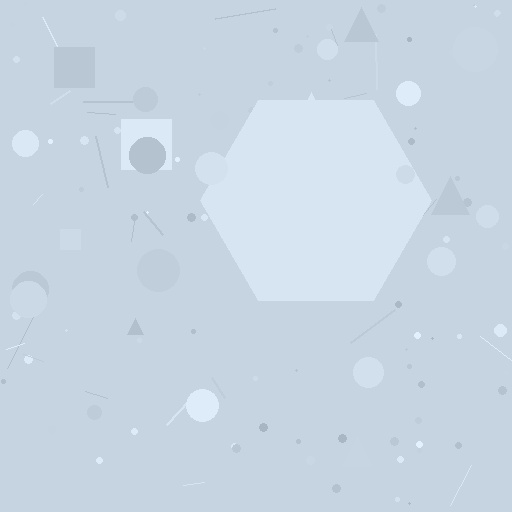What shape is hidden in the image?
A hexagon is hidden in the image.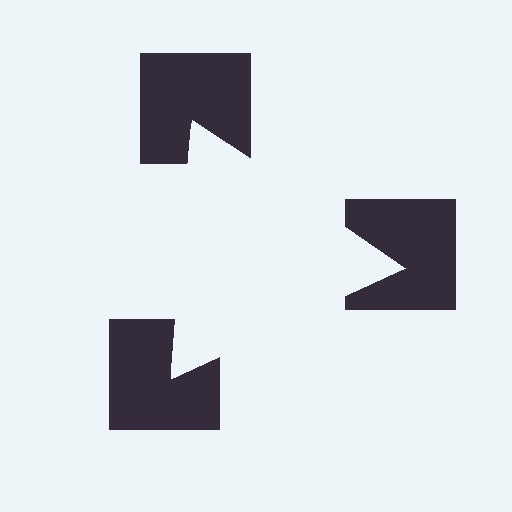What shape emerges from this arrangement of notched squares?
An illusory triangle — its edges are inferred from the aligned wedge cuts in the notched squares, not physically drawn.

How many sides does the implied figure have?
3 sides.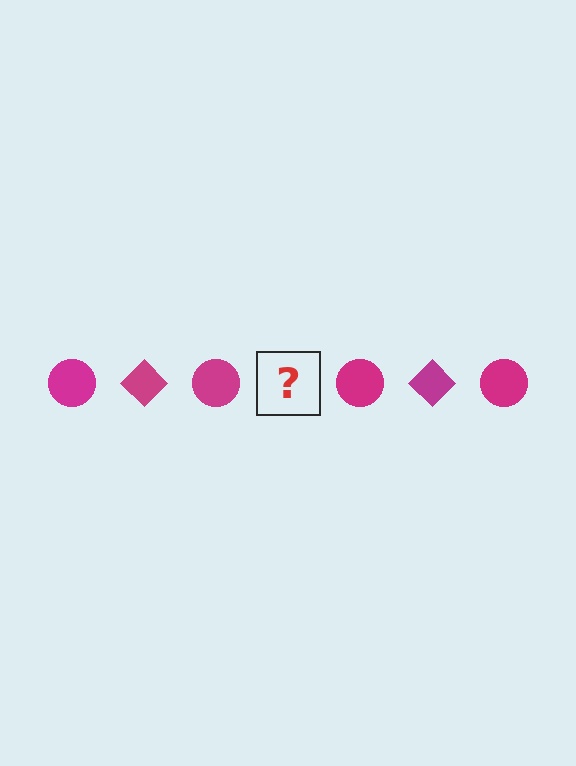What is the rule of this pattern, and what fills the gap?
The rule is that the pattern cycles through circle, diamond shapes in magenta. The gap should be filled with a magenta diamond.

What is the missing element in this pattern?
The missing element is a magenta diamond.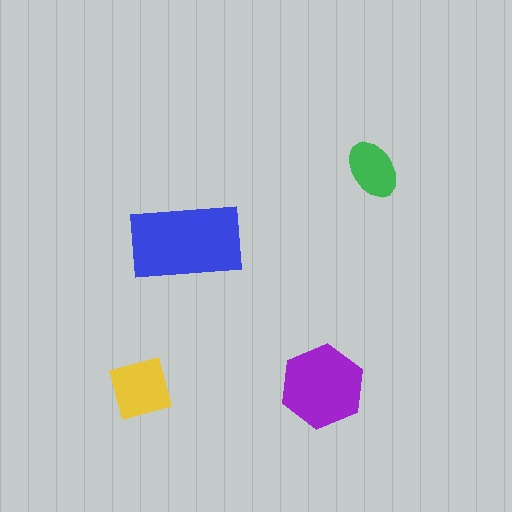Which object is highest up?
The green ellipse is topmost.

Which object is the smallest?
The green ellipse.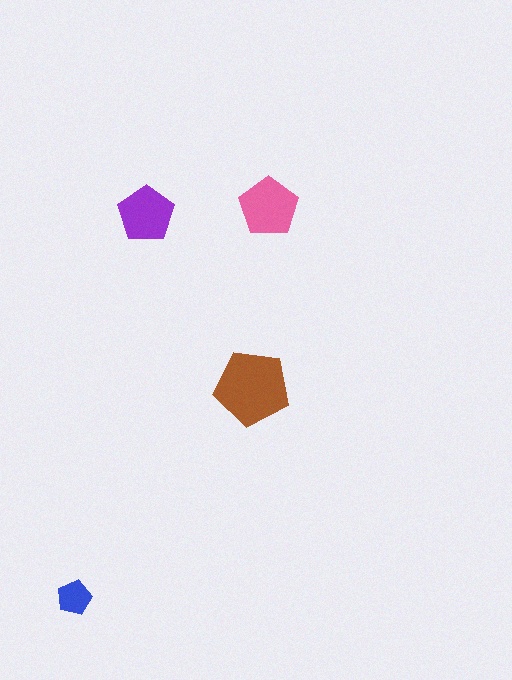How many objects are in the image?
There are 4 objects in the image.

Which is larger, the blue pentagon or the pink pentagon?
The pink one.